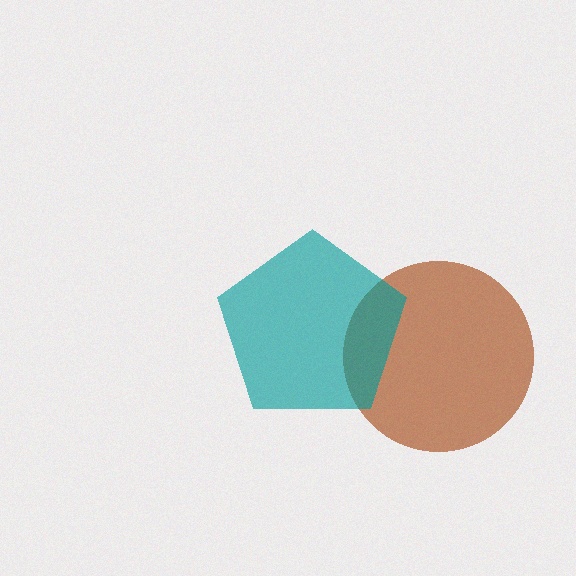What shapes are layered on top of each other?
The layered shapes are: a brown circle, a teal pentagon.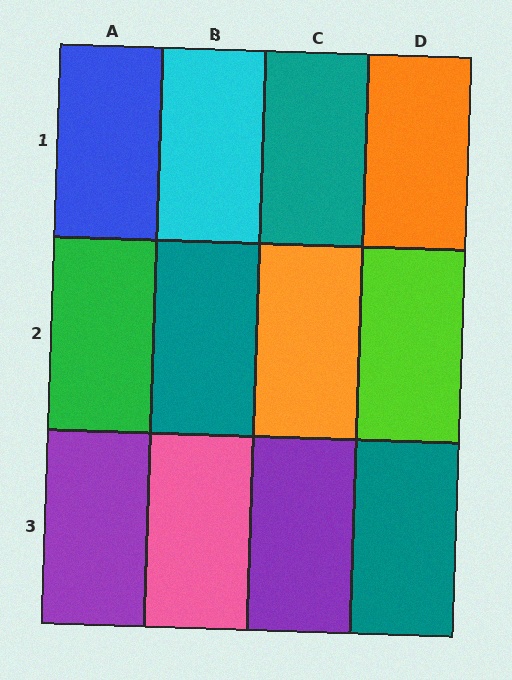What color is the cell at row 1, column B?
Cyan.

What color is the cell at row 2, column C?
Orange.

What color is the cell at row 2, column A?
Green.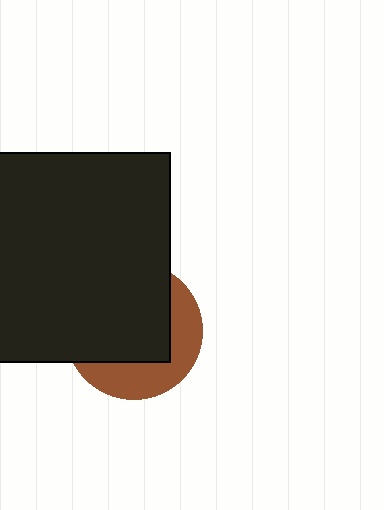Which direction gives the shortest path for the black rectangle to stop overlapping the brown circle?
Moving toward the upper-left gives the shortest separation.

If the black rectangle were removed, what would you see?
You would see the complete brown circle.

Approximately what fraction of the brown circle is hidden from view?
Roughly 64% of the brown circle is hidden behind the black rectangle.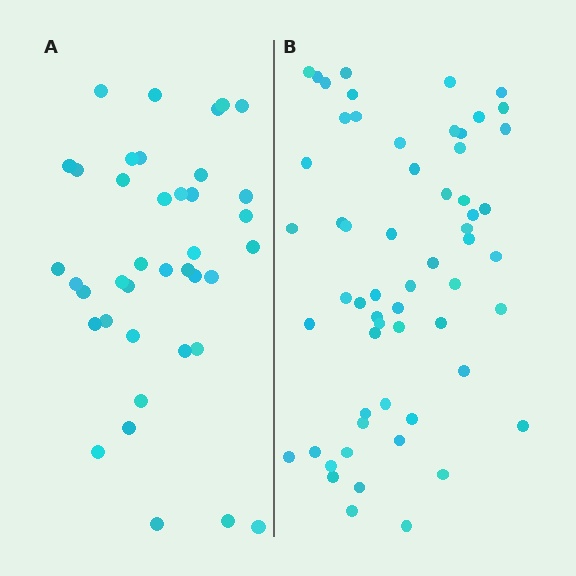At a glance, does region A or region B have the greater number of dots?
Region B (the right region) has more dots.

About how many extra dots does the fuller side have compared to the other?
Region B has approximately 20 more dots than region A.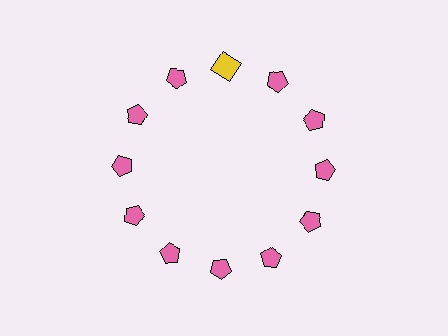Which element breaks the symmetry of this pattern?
The yellow square at roughly the 12 o'clock position breaks the symmetry. All other shapes are pink pentagons.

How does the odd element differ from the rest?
It differs in both color (yellow instead of pink) and shape (square instead of pentagon).